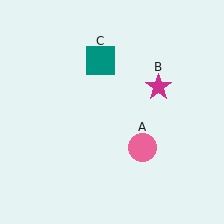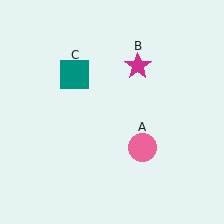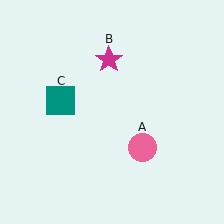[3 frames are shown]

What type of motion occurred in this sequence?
The magenta star (object B), teal square (object C) rotated counterclockwise around the center of the scene.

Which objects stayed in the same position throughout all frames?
Pink circle (object A) remained stationary.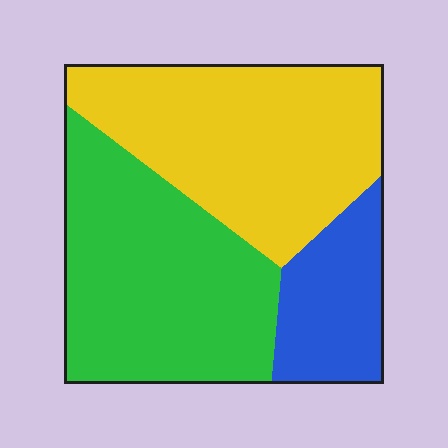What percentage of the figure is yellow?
Yellow takes up about two fifths (2/5) of the figure.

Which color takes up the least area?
Blue, at roughly 15%.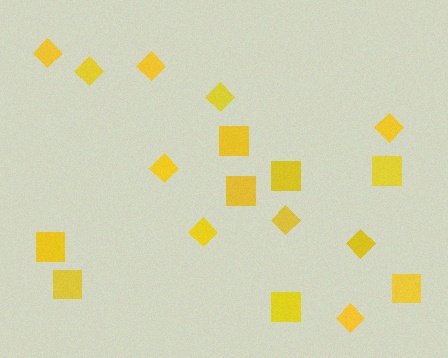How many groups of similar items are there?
There are 2 groups: one group of squares (8) and one group of diamonds (10).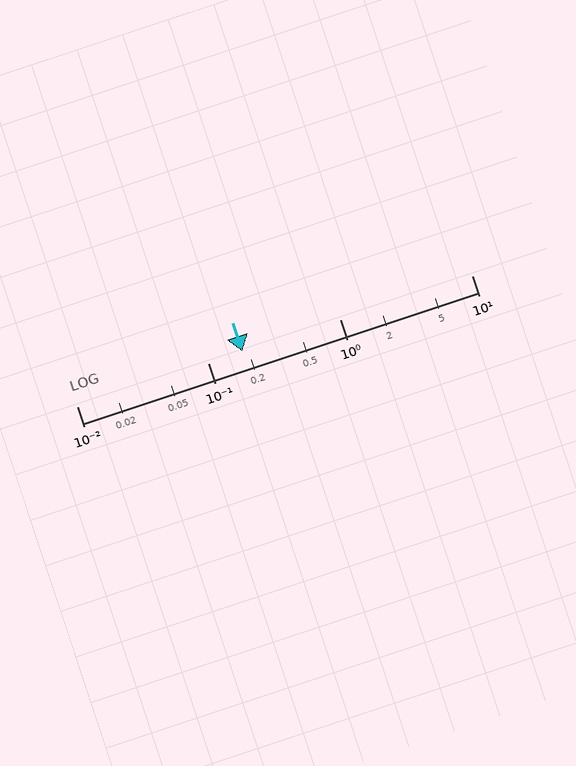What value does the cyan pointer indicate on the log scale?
The pointer indicates approximately 0.18.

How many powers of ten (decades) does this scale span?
The scale spans 3 decades, from 0.01 to 10.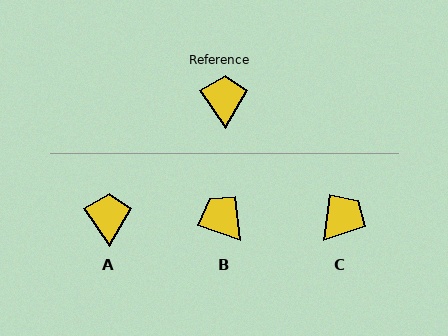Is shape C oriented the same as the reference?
No, it is off by about 41 degrees.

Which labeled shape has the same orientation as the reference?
A.